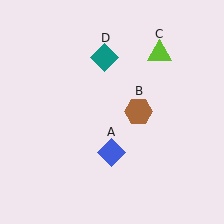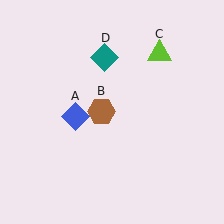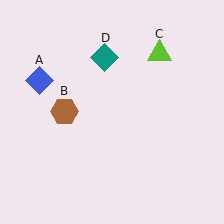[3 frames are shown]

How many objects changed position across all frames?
2 objects changed position: blue diamond (object A), brown hexagon (object B).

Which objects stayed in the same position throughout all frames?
Lime triangle (object C) and teal diamond (object D) remained stationary.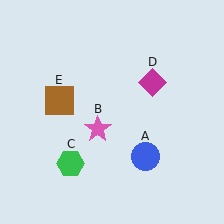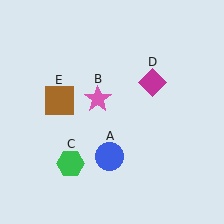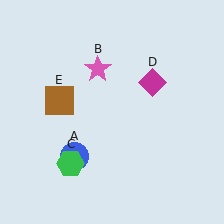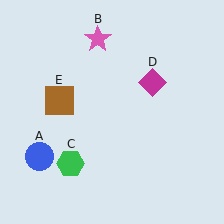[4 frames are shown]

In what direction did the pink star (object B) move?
The pink star (object B) moved up.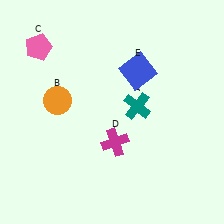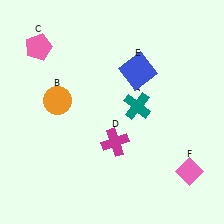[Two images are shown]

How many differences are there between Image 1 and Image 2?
There is 1 difference between the two images.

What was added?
A pink diamond (F) was added in Image 2.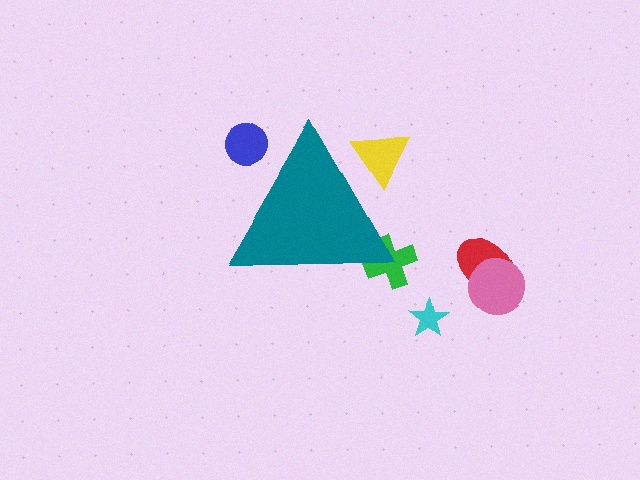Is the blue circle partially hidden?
Yes, the blue circle is partially hidden behind the teal triangle.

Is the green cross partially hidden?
Yes, the green cross is partially hidden behind the teal triangle.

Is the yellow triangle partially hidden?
Yes, the yellow triangle is partially hidden behind the teal triangle.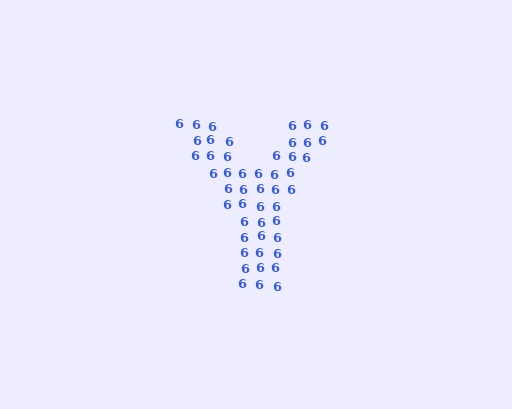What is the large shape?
The large shape is the letter Y.